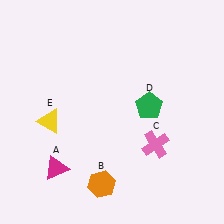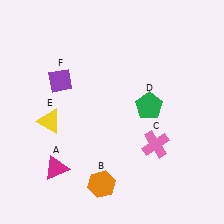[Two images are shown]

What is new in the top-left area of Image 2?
A purple diamond (F) was added in the top-left area of Image 2.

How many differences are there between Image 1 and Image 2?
There is 1 difference between the two images.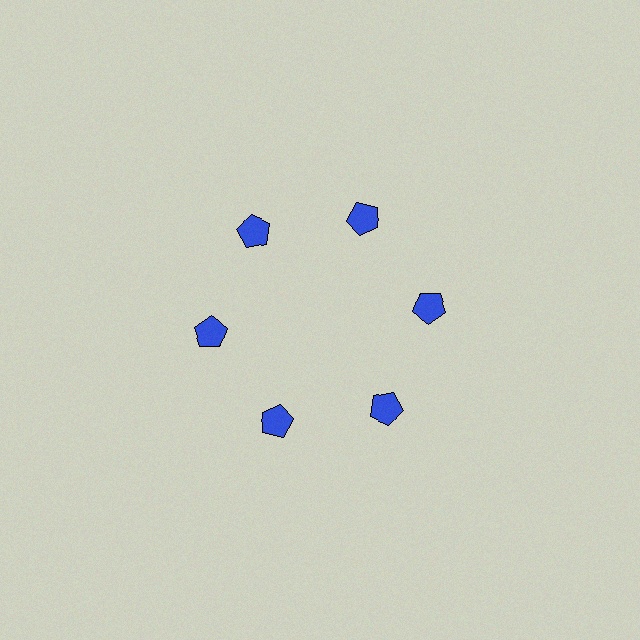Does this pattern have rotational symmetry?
Yes, this pattern has 6-fold rotational symmetry. It looks the same after rotating 60 degrees around the center.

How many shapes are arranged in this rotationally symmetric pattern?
There are 6 shapes, arranged in 6 groups of 1.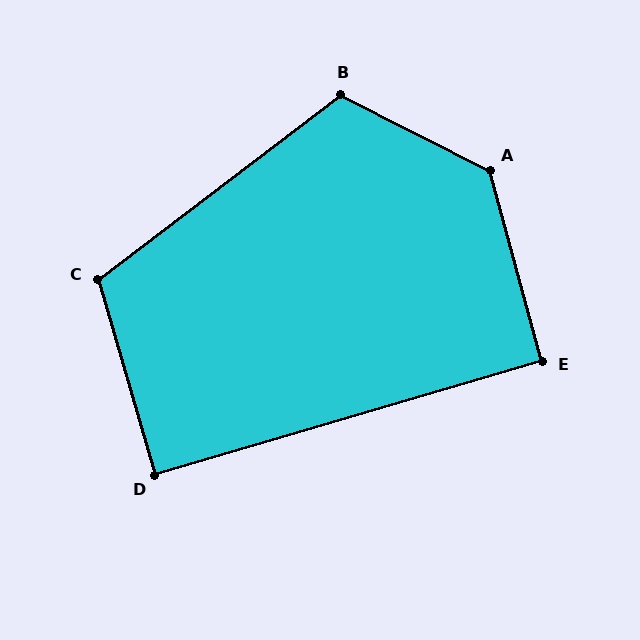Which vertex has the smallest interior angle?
D, at approximately 90 degrees.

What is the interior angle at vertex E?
Approximately 91 degrees (approximately right).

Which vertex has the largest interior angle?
A, at approximately 132 degrees.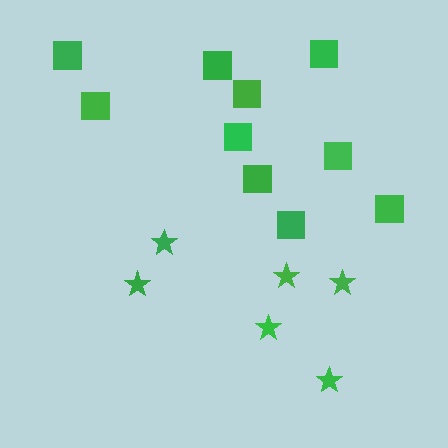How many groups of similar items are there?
There are 2 groups: one group of stars (6) and one group of squares (10).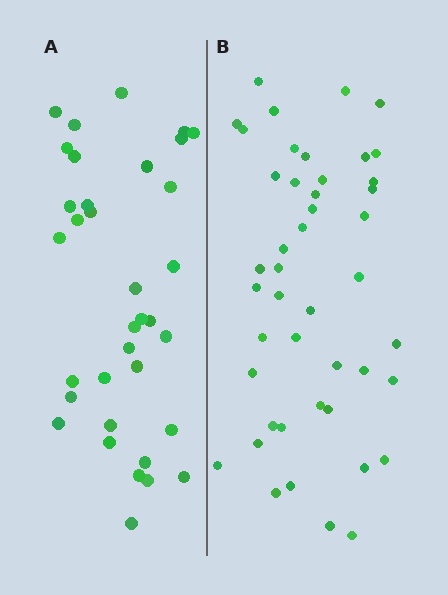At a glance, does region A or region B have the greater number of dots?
Region B (the right region) has more dots.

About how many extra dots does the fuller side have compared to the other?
Region B has roughly 10 or so more dots than region A.